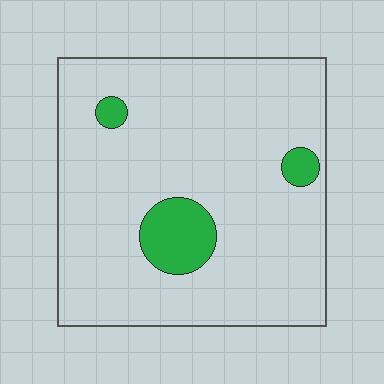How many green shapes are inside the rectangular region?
3.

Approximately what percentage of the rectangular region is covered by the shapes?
Approximately 10%.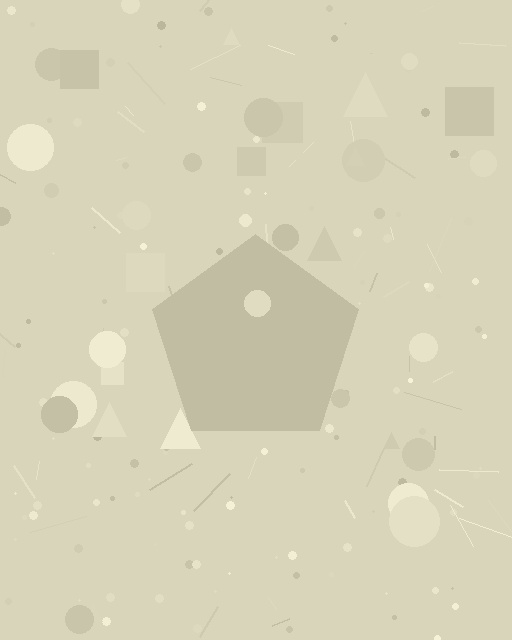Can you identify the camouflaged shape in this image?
The camouflaged shape is a pentagon.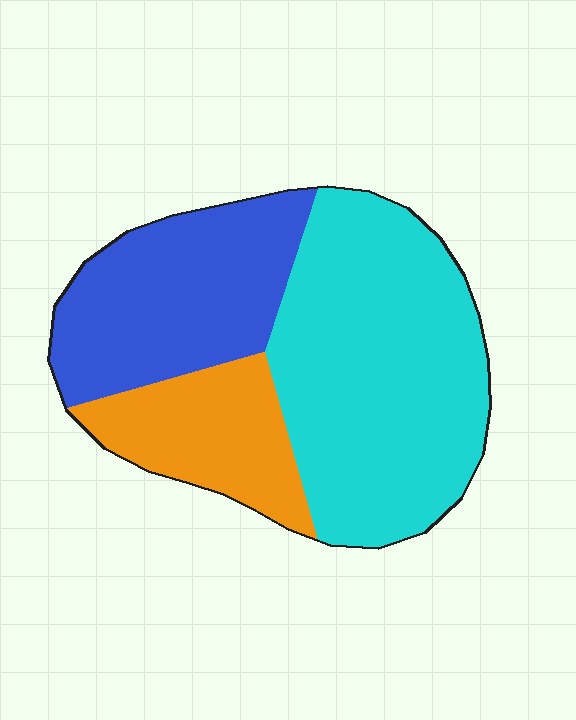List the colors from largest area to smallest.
From largest to smallest: cyan, blue, orange.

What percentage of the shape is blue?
Blue takes up about one third (1/3) of the shape.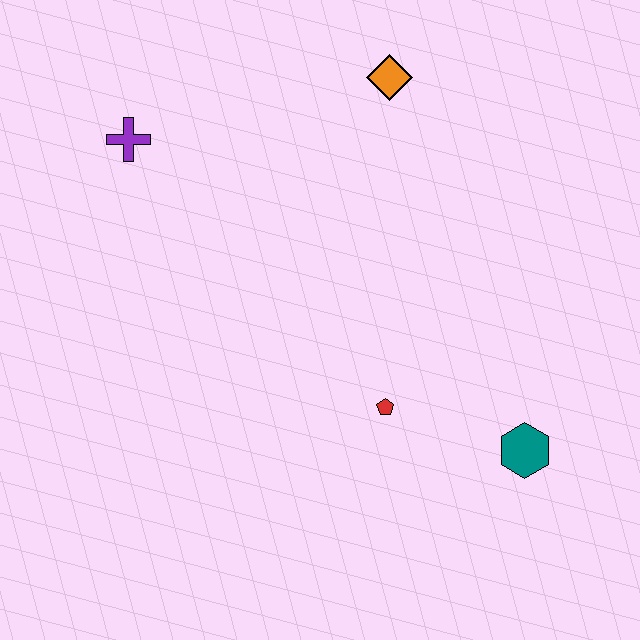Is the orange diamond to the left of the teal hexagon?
Yes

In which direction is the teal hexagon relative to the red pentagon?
The teal hexagon is to the right of the red pentagon.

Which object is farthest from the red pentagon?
The purple cross is farthest from the red pentagon.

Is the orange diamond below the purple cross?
No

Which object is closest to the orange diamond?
The purple cross is closest to the orange diamond.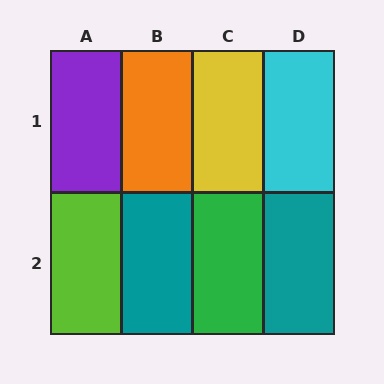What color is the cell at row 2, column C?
Green.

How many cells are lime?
1 cell is lime.